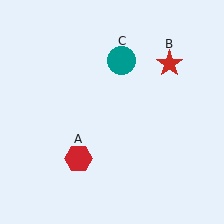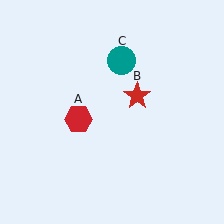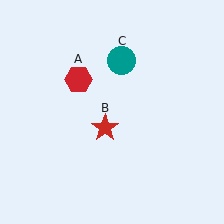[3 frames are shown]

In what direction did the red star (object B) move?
The red star (object B) moved down and to the left.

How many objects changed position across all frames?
2 objects changed position: red hexagon (object A), red star (object B).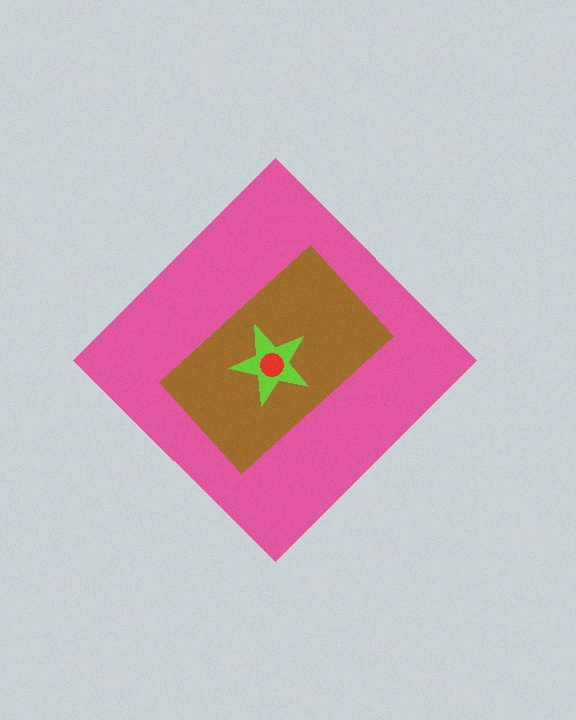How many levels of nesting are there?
4.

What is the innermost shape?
The red circle.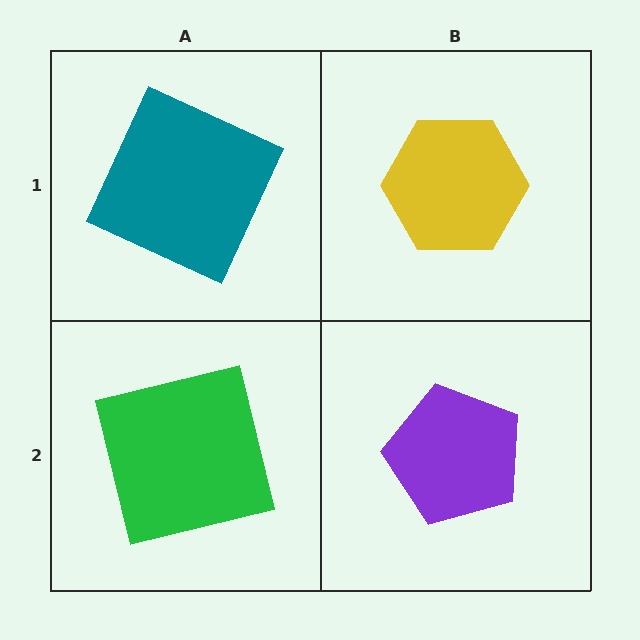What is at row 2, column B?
A purple pentagon.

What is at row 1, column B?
A yellow hexagon.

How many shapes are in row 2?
2 shapes.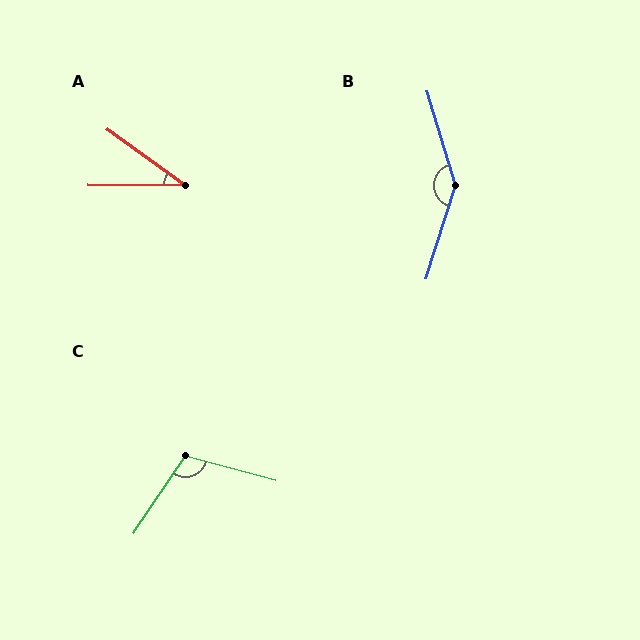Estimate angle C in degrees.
Approximately 109 degrees.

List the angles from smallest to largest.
A (35°), C (109°), B (146°).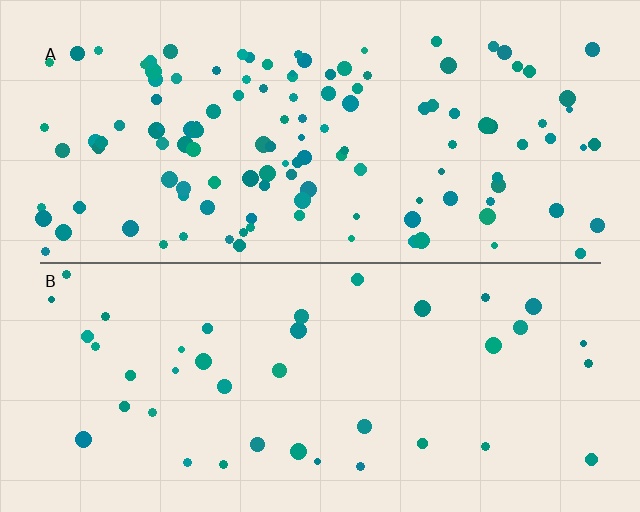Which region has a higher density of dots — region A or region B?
A (the top).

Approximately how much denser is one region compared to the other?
Approximately 3.1× — region A over region B.